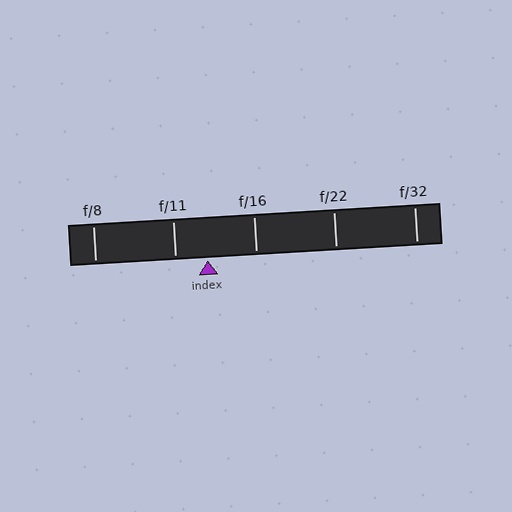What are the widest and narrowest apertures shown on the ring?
The widest aperture shown is f/8 and the narrowest is f/32.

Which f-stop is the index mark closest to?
The index mark is closest to f/11.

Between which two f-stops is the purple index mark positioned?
The index mark is between f/11 and f/16.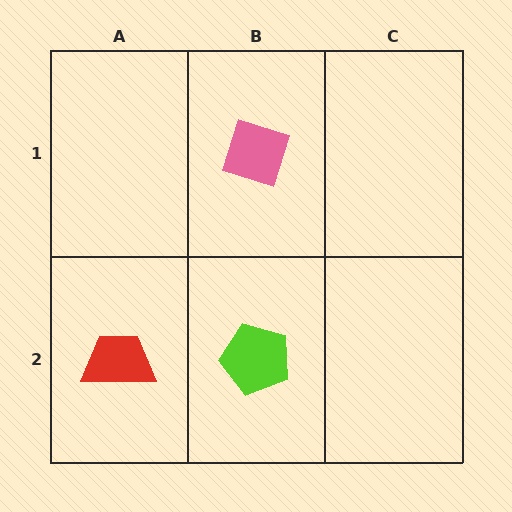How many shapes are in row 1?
1 shape.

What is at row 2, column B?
A lime pentagon.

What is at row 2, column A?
A red trapezoid.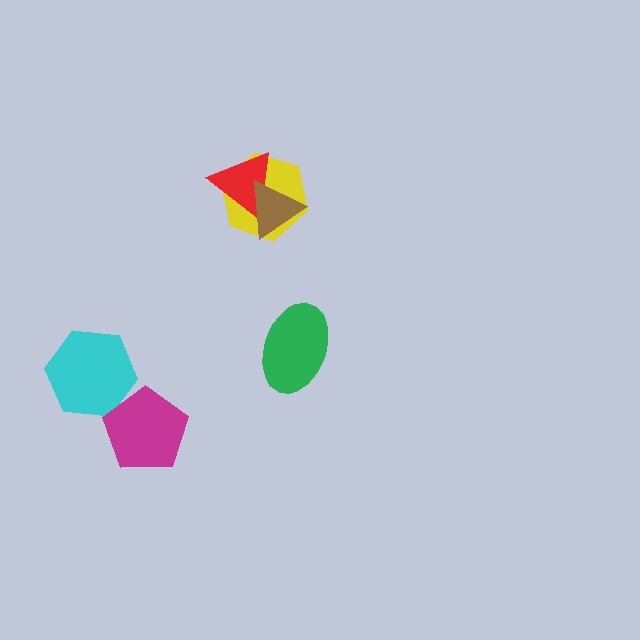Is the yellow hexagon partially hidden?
Yes, it is partially covered by another shape.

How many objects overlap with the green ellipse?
0 objects overlap with the green ellipse.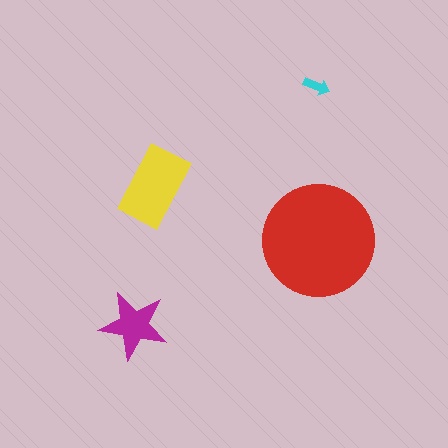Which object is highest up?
The cyan arrow is topmost.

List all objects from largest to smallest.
The red circle, the yellow rectangle, the magenta star, the cyan arrow.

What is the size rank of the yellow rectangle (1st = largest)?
2nd.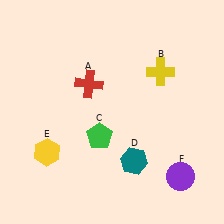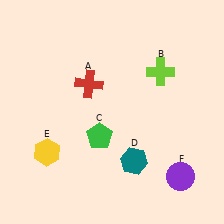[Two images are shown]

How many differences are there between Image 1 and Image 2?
There is 1 difference between the two images.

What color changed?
The cross (B) changed from yellow in Image 1 to lime in Image 2.